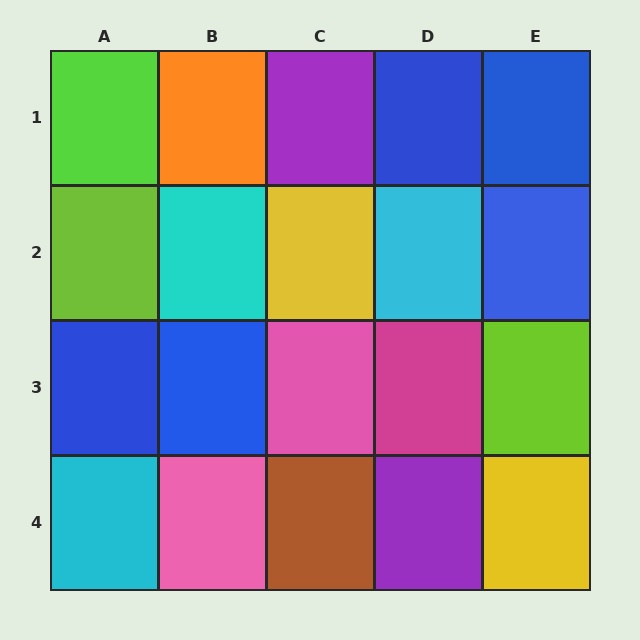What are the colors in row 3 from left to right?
Blue, blue, pink, magenta, lime.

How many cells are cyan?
3 cells are cyan.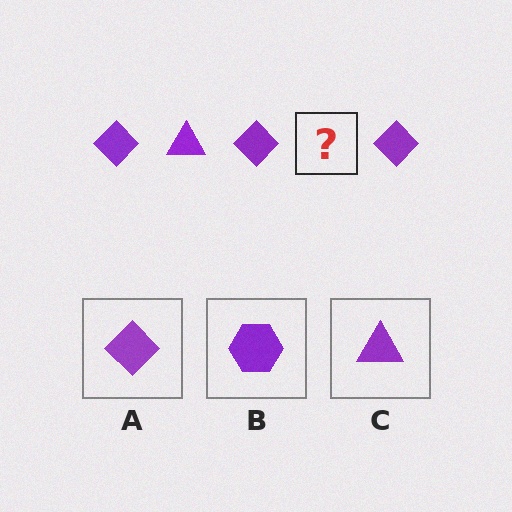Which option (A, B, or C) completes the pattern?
C.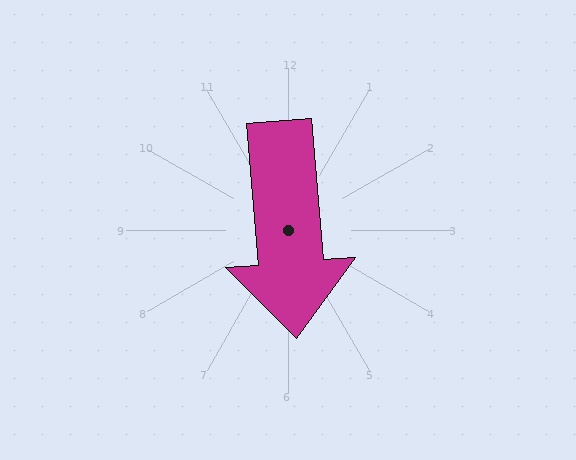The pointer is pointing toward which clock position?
Roughly 6 o'clock.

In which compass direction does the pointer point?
South.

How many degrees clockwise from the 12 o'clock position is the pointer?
Approximately 175 degrees.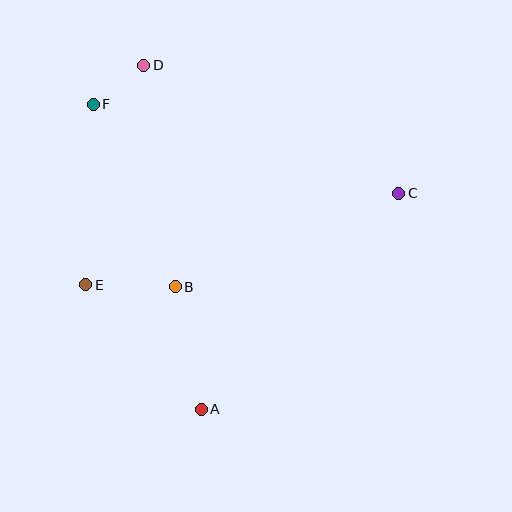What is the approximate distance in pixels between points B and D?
The distance between B and D is approximately 224 pixels.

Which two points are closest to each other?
Points D and F are closest to each other.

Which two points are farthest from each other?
Points A and D are farthest from each other.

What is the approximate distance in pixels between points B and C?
The distance between B and C is approximately 242 pixels.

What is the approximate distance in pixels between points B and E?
The distance between B and E is approximately 90 pixels.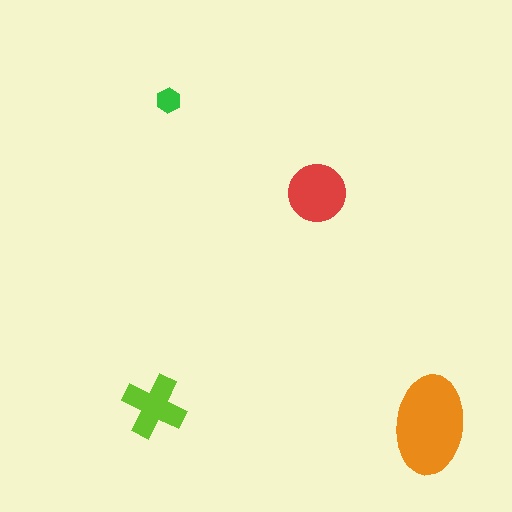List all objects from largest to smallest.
The orange ellipse, the red circle, the lime cross, the green hexagon.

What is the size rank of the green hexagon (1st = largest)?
4th.